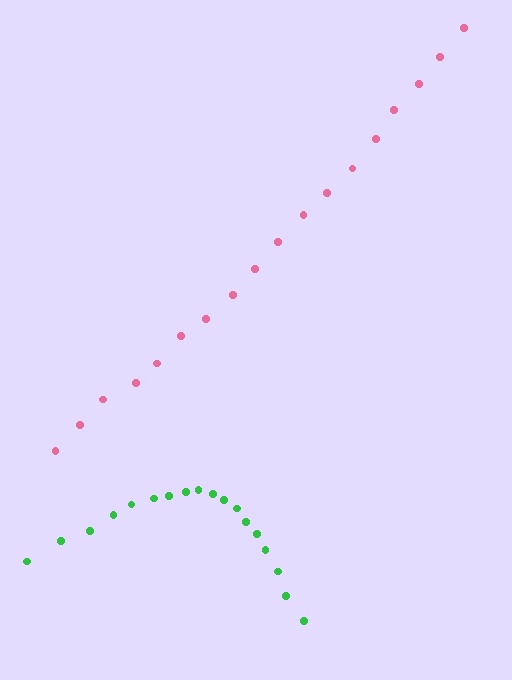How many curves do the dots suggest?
There are 2 distinct paths.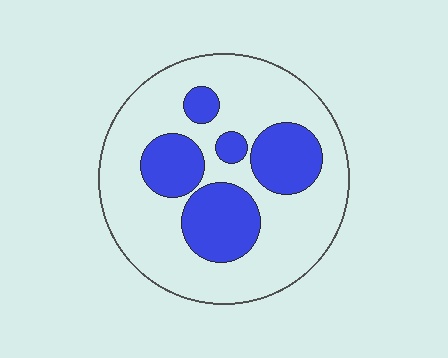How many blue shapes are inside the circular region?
5.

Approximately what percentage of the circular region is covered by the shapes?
Approximately 30%.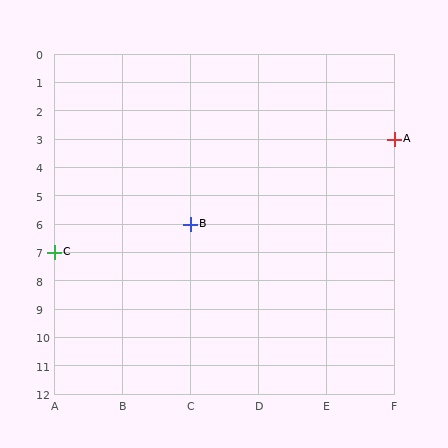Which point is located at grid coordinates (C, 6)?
Point B is at (C, 6).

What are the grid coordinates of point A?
Point A is at grid coordinates (F, 3).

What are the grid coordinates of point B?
Point B is at grid coordinates (C, 6).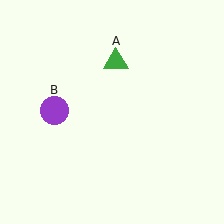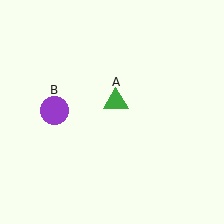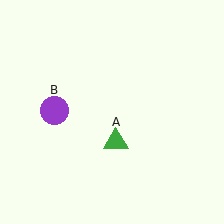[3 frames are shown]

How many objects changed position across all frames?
1 object changed position: green triangle (object A).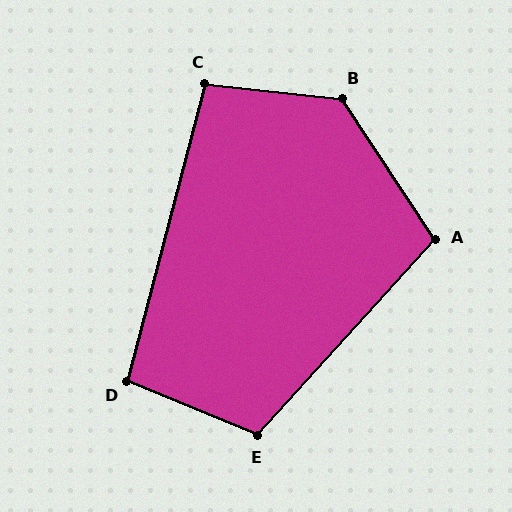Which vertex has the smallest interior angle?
D, at approximately 98 degrees.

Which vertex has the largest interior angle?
B, at approximately 129 degrees.